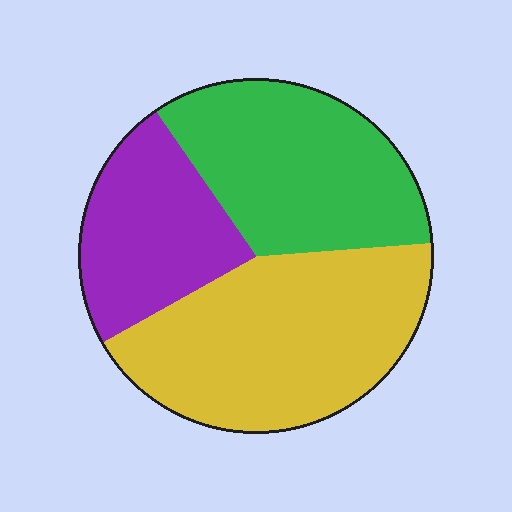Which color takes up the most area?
Yellow, at roughly 45%.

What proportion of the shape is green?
Green covers 33% of the shape.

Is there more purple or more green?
Green.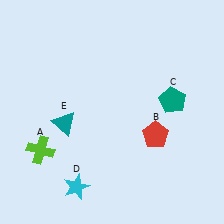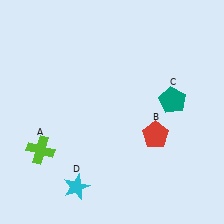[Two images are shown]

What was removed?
The teal triangle (E) was removed in Image 2.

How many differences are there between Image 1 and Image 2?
There is 1 difference between the two images.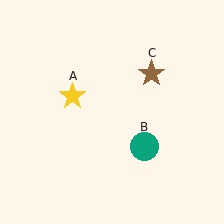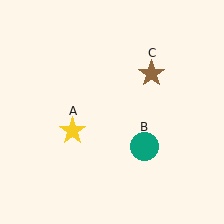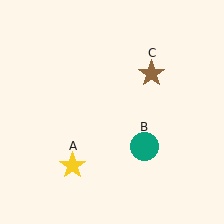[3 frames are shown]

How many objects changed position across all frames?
1 object changed position: yellow star (object A).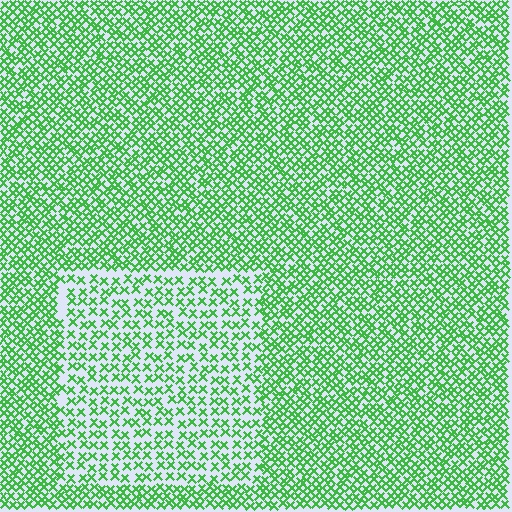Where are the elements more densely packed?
The elements are more densely packed outside the rectangle boundary.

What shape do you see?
I see a rectangle.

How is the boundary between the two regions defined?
The boundary is defined by a change in element density (approximately 1.8x ratio). All elements are the same color, size, and shape.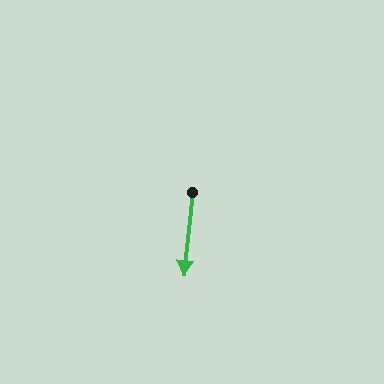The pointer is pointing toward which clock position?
Roughly 6 o'clock.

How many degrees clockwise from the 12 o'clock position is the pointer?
Approximately 186 degrees.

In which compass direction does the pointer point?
South.